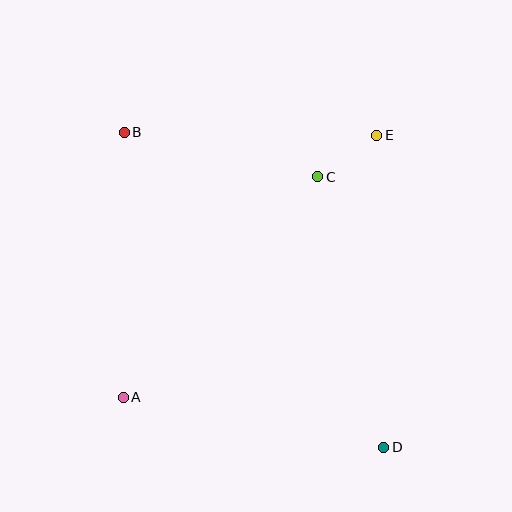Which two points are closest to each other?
Points C and E are closest to each other.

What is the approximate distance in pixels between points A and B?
The distance between A and B is approximately 265 pixels.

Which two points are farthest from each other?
Points B and D are farthest from each other.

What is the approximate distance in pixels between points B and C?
The distance between B and C is approximately 198 pixels.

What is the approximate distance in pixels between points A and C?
The distance between A and C is approximately 294 pixels.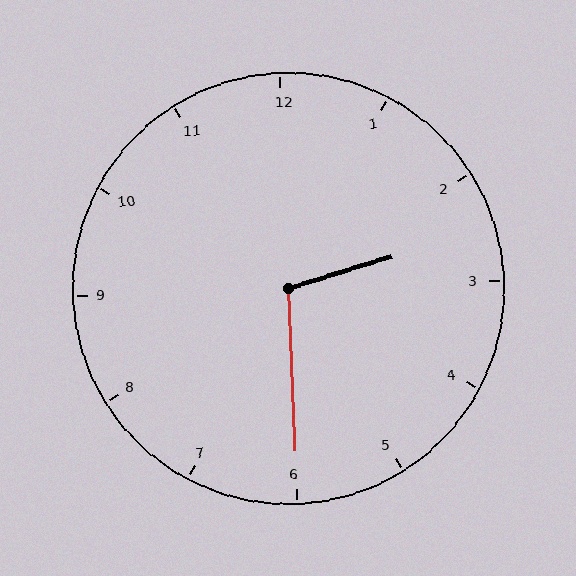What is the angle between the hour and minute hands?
Approximately 105 degrees.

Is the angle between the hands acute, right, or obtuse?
It is obtuse.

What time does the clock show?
2:30.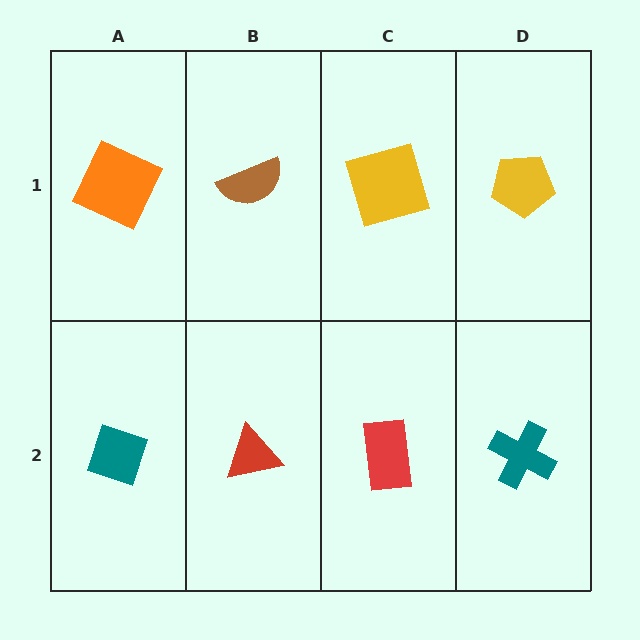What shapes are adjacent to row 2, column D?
A yellow pentagon (row 1, column D), a red rectangle (row 2, column C).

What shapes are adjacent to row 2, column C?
A yellow square (row 1, column C), a red triangle (row 2, column B), a teal cross (row 2, column D).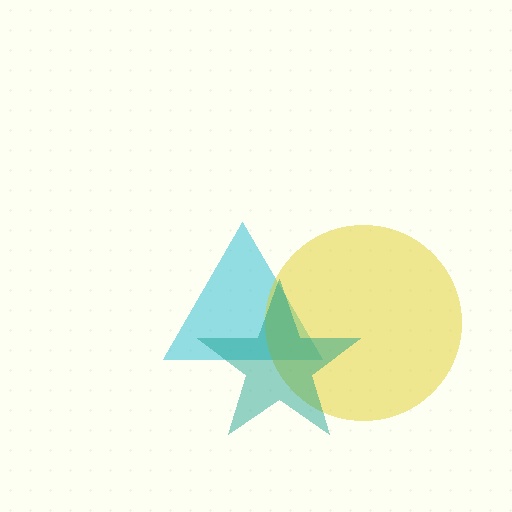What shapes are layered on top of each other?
The layered shapes are: a cyan triangle, a yellow circle, a teal star.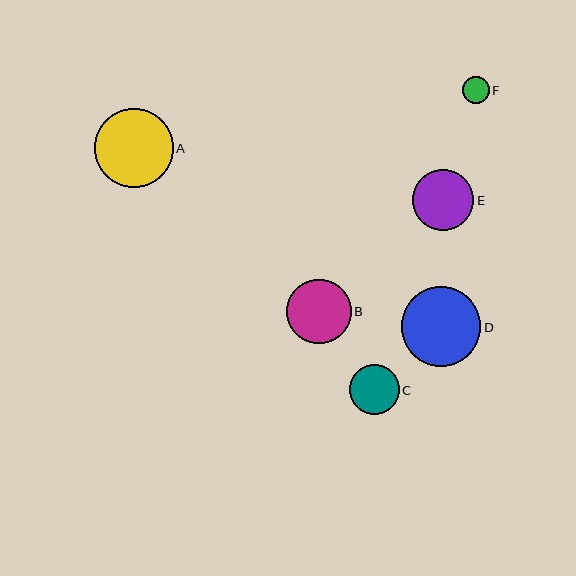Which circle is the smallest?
Circle F is the smallest with a size of approximately 26 pixels.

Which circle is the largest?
Circle D is the largest with a size of approximately 80 pixels.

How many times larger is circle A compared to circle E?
Circle A is approximately 1.3 times the size of circle E.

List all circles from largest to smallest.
From largest to smallest: D, A, B, E, C, F.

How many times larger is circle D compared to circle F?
Circle D is approximately 3.0 times the size of circle F.